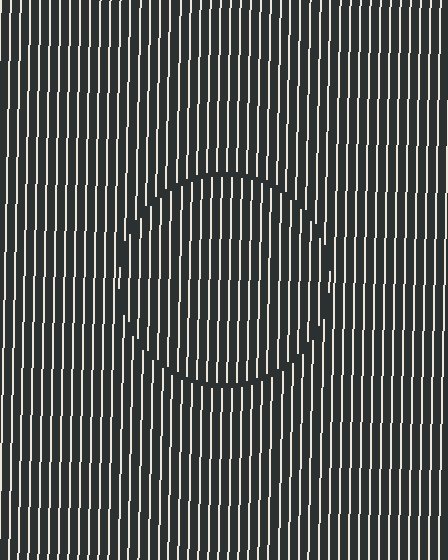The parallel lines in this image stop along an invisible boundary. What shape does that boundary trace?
An illusory circle. The interior of the shape contains the same grating, shifted by half a period — the contour is defined by the phase discontinuity where line-ends from the inner and outer gratings abut.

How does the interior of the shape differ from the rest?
The interior of the shape contains the same grating, shifted by half a period — the contour is defined by the phase discontinuity where line-ends from the inner and outer gratings abut.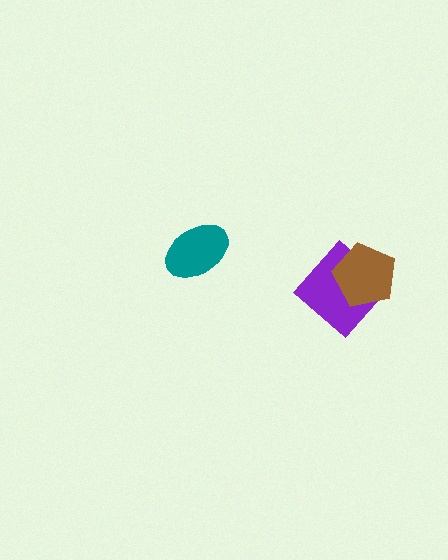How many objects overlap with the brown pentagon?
1 object overlaps with the brown pentagon.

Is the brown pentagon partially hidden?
No, no other shape covers it.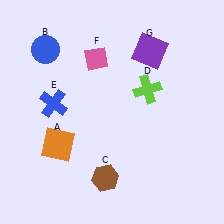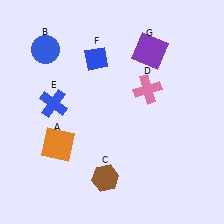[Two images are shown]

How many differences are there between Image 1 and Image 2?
There are 2 differences between the two images.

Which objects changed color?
D changed from lime to pink. F changed from pink to blue.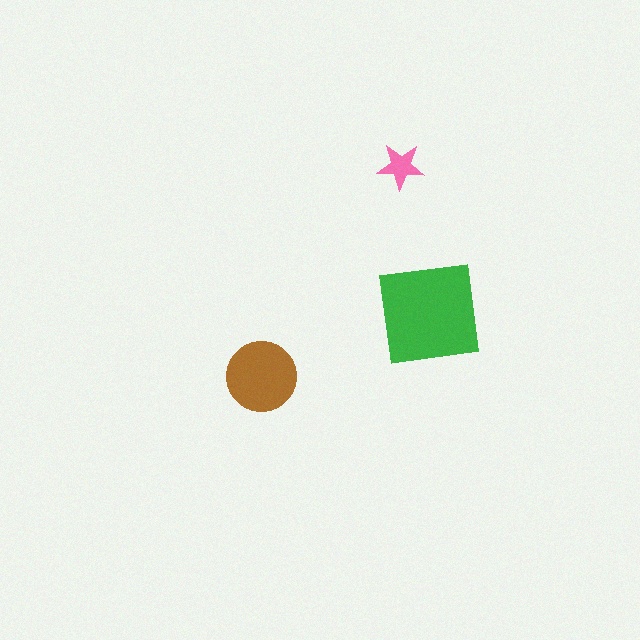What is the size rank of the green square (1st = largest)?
1st.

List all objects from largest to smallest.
The green square, the brown circle, the pink star.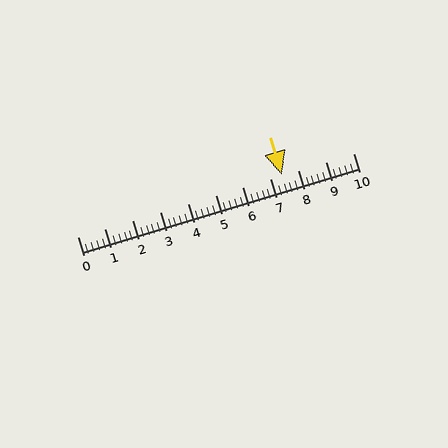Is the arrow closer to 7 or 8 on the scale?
The arrow is closer to 7.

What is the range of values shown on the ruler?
The ruler shows values from 0 to 10.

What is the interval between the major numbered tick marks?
The major tick marks are spaced 1 units apart.